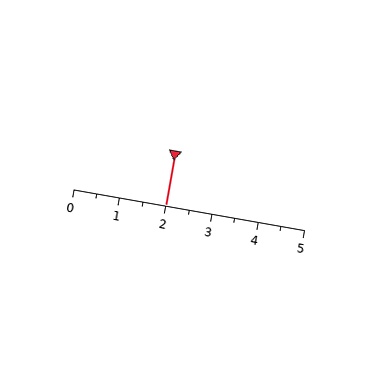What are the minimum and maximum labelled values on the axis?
The axis runs from 0 to 5.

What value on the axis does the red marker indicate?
The marker indicates approximately 2.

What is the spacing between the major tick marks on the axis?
The major ticks are spaced 1 apart.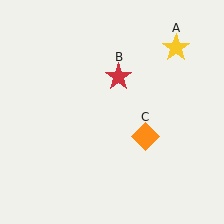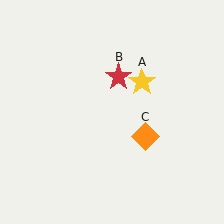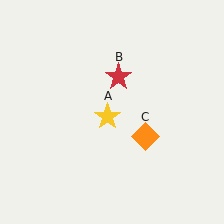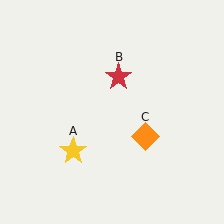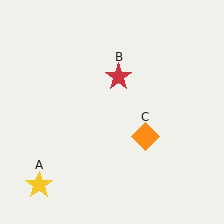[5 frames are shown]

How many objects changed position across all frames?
1 object changed position: yellow star (object A).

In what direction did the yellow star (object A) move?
The yellow star (object A) moved down and to the left.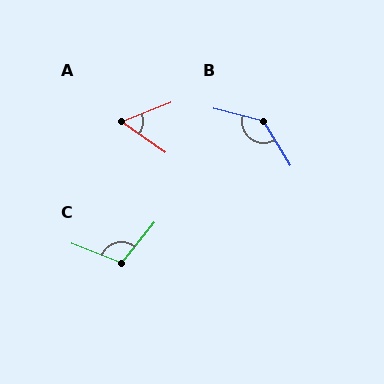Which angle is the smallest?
A, at approximately 57 degrees.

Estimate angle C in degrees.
Approximately 108 degrees.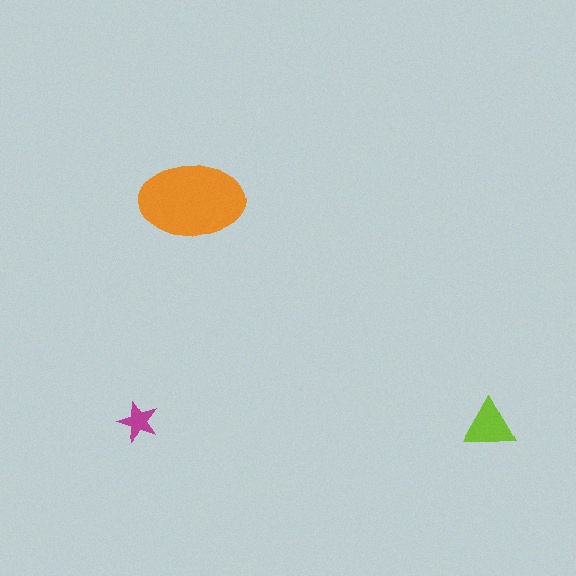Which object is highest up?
The orange ellipse is topmost.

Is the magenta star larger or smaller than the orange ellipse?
Smaller.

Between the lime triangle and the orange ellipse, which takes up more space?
The orange ellipse.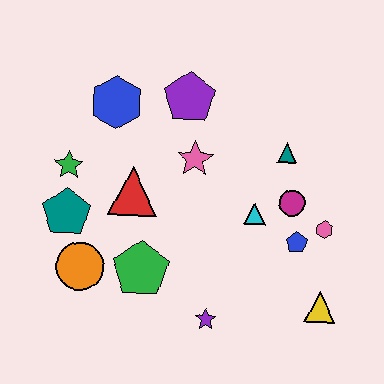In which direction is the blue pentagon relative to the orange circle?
The blue pentagon is to the right of the orange circle.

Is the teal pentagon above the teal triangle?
No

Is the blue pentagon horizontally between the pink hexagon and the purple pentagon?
Yes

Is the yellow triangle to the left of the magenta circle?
No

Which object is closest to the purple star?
The green pentagon is closest to the purple star.